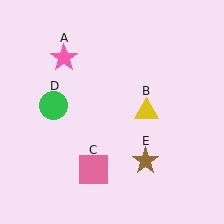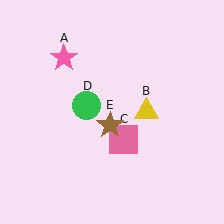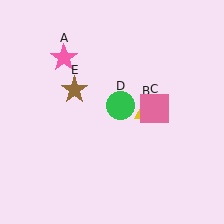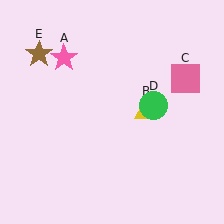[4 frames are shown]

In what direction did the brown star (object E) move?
The brown star (object E) moved up and to the left.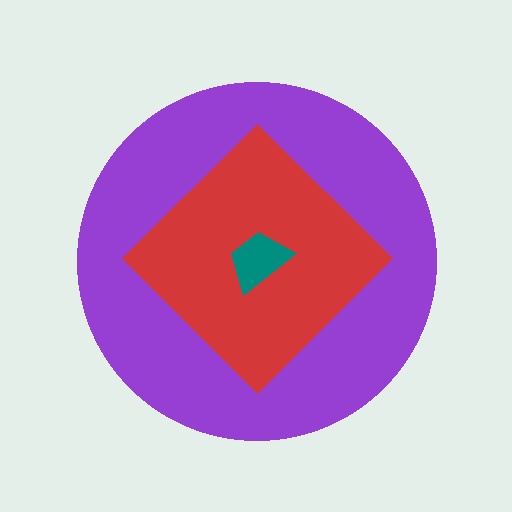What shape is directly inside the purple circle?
The red diamond.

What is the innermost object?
The teal trapezoid.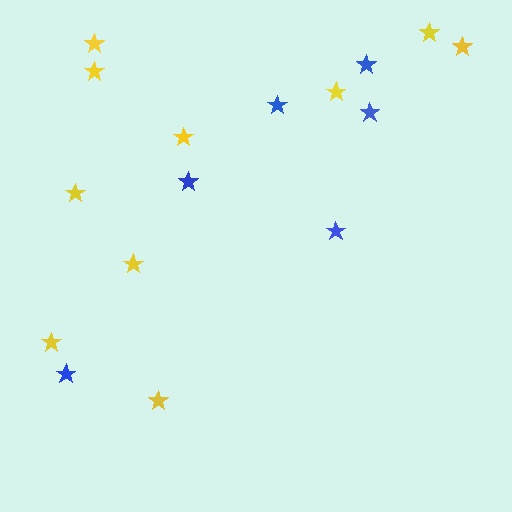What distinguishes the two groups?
There are 2 groups: one group of yellow stars (10) and one group of blue stars (6).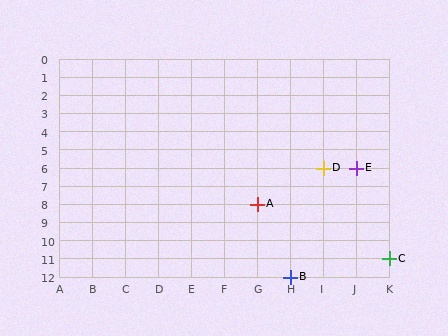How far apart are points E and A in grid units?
Points E and A are 3 columns and 2 rows apart (about 3.6 grid units diagonally).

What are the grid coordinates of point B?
Point B is at grid coordinates (H, 12).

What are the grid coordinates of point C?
Point C is at grid coordinates (K, 11).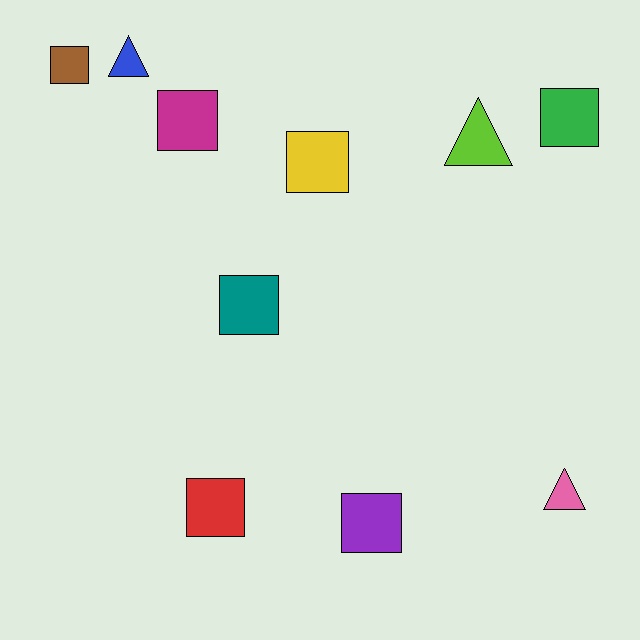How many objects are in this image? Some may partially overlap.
There are 10 objects.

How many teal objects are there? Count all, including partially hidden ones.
There is 1 teal object.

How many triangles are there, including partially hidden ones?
There are 3 triangles.